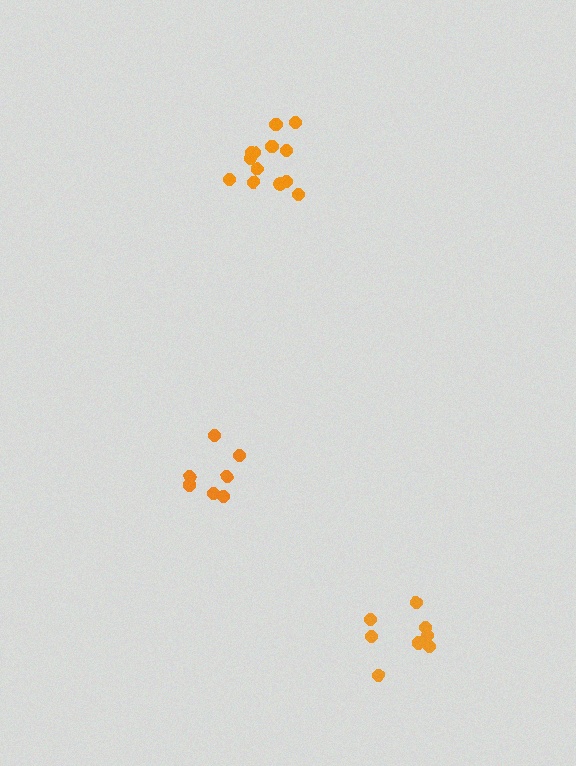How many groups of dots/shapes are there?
There are 3 groups.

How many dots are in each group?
Group 1: 7 dots, Group 2: 8 dots, Group 3: 13 dots (28 total).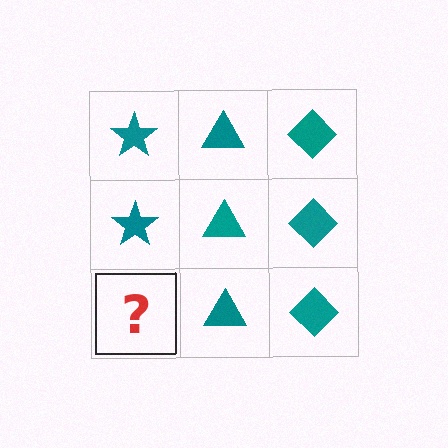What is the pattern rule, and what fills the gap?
The rule is that each column has a consistent shape. The gap should be filled with a teal star.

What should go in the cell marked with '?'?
The missing cell should contain a teal star.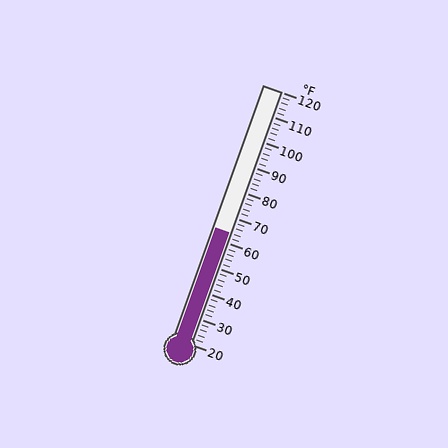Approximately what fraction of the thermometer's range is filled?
The thermometer is filled to approximately 45% of its range.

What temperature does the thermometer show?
The thermometer shows approximately 64°F.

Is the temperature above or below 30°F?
The temperature is above 30°F.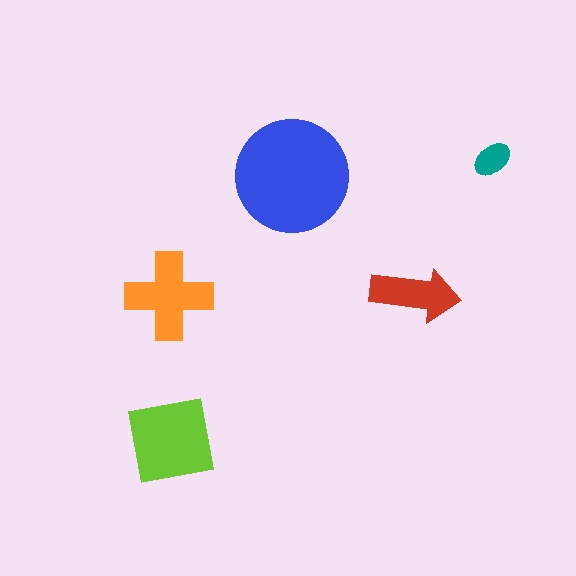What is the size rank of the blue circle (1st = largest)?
1st.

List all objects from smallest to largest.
The teal ellipse, the red arrow, the orange cross, the lime square, the blue circle.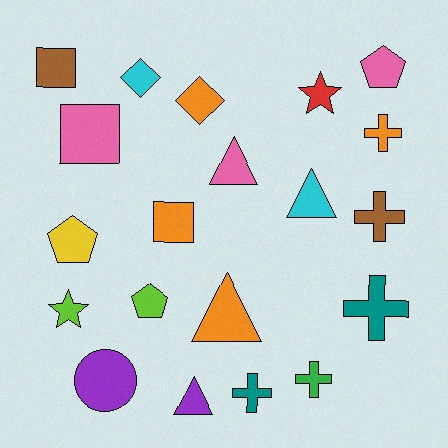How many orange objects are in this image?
There are 4 orange objects.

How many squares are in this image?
There are 3 squares.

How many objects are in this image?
There are 20 objects.